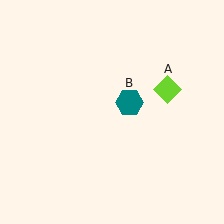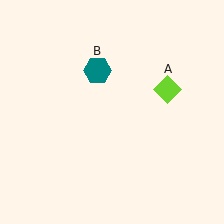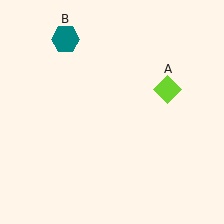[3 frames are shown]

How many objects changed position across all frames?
1 object changed position: teal hexagon (object B).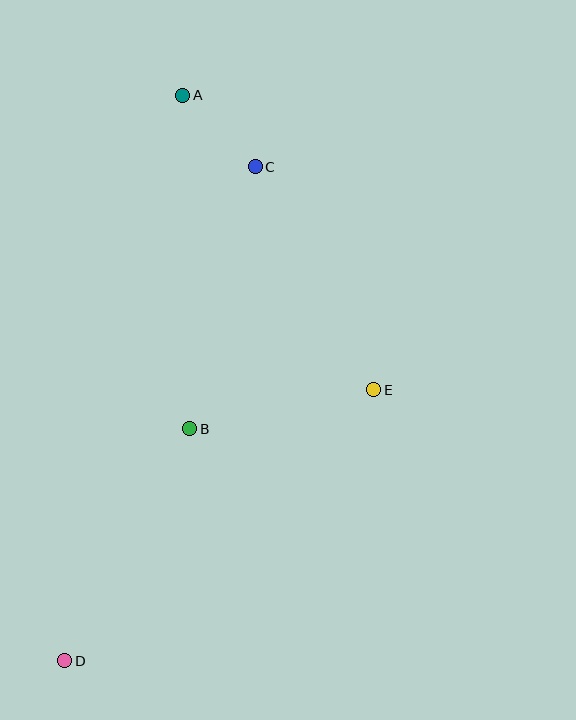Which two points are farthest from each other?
Points A and D are farthest from each other.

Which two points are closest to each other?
Points A and C are closest to each other.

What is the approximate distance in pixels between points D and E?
The distance between D and E is approximately 411 pixels.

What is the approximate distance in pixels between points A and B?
The distance between A and B is approximately 334 pixels.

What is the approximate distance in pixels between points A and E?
The distance between A and E is approximately 351 pixels.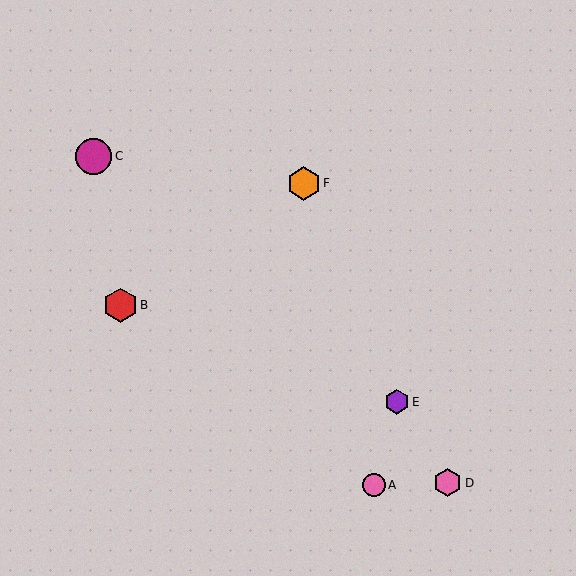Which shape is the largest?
The magenta circle (labeled C) is the largest.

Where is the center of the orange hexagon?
The center of the orange hexagon is at (304, 183).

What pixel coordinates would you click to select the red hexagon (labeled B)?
Click at (120, 305) to select the red hexagon B.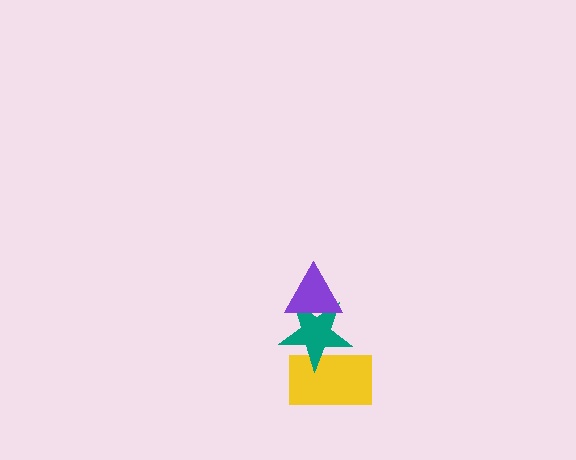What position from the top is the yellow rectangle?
The yellow rectangle is 3rd from the top.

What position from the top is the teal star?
The teal star is 2nd from the top.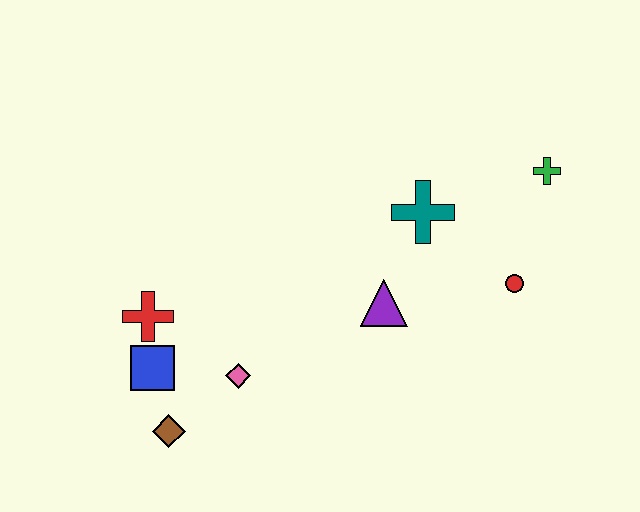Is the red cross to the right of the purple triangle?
No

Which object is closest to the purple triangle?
The teal cross is closest to the purple triangle.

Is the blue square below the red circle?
Yes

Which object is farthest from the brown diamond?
The green cross is farthest from the brown diamond.